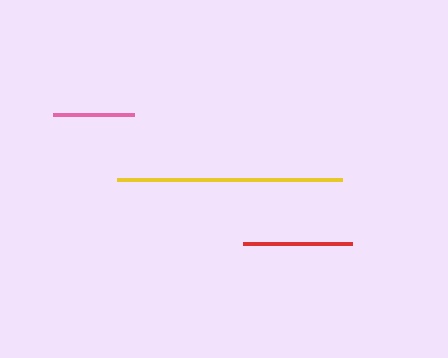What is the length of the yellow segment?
The yellow segment is approximately 225 pixels long.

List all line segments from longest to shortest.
From longest to shortest: yellow, red, pink.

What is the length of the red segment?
The red segment is approximately 110 pixels long.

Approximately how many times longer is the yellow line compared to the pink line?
The yellow line is approximately 2.8 times the length of the pink line.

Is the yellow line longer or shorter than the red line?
The yellow line is longer than the red line.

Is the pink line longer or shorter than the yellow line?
The yellow line is longer than the pink line.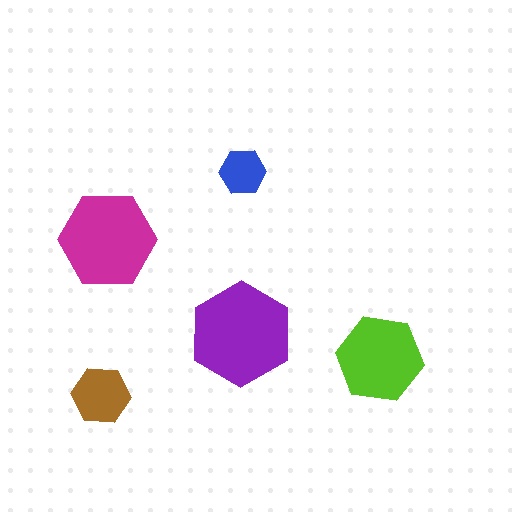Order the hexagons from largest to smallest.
the purple one, the magenta one, the lime one, the brown one, the blue one.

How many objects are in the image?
There are 5 objects in the image.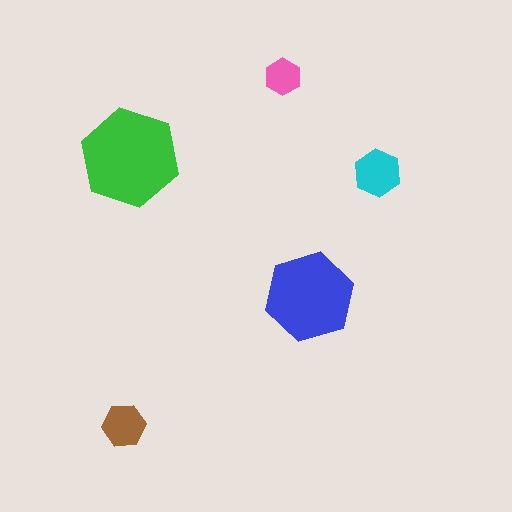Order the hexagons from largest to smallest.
the green one, the blue one, the cyan one, the brown one, the pink one.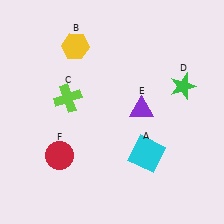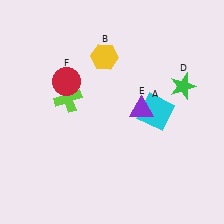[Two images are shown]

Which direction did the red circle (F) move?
The red circle (F) moved up.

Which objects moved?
The objects that moved are: the cyan square (A), the yellow hexagon (B), the red circle (F).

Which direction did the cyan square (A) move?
The cyan square (A) moved up.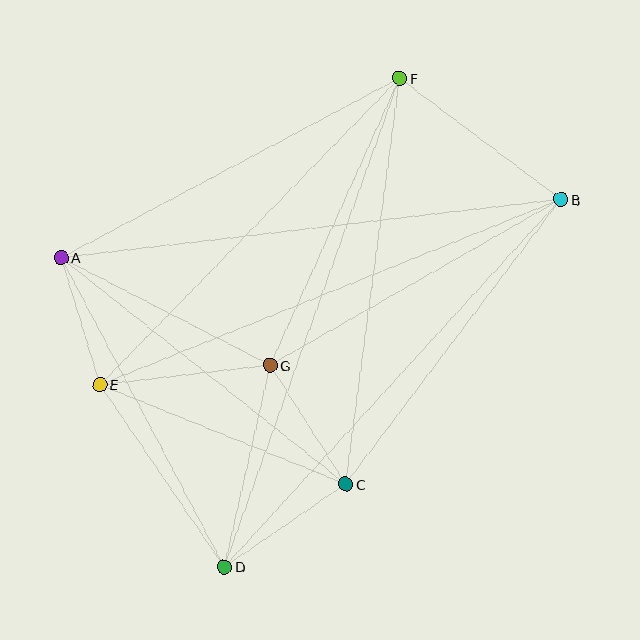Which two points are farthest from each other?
Points D and F are farthest from each other.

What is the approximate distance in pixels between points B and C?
The distance between B and C is approximately 357 pixels.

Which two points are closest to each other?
Points A and E are closest to each other.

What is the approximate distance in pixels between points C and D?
The distance between C and D is approximately 147 pixels.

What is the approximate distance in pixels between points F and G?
The distance between F and G is approximately 314 pixels.